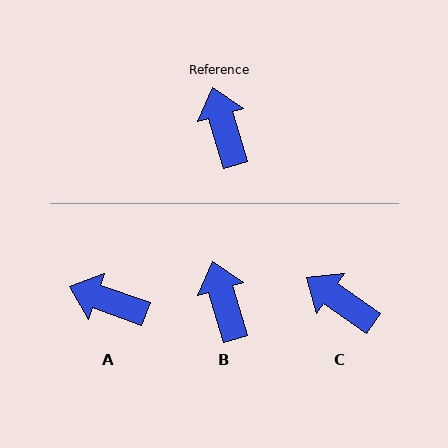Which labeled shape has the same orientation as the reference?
B.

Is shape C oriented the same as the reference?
No, it is off by about 38 degrees.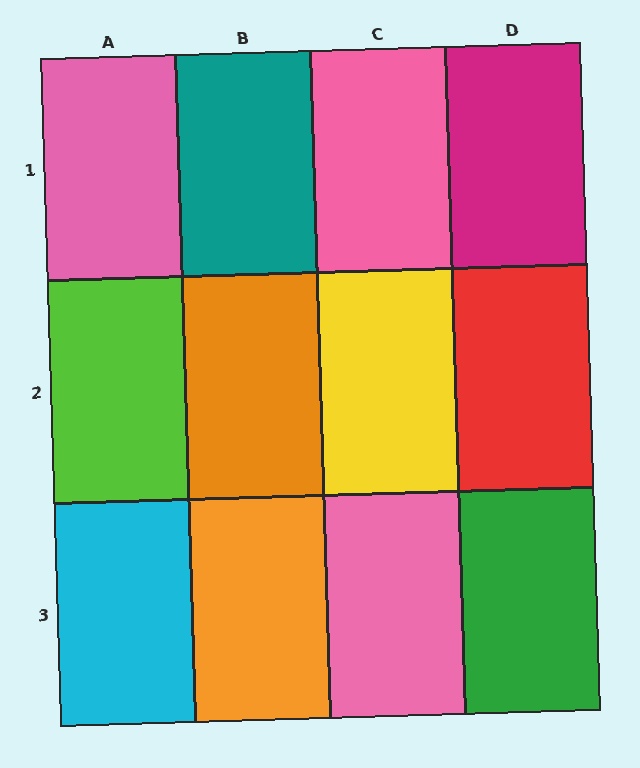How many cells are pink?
3 cells are pink.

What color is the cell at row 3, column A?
Cyan.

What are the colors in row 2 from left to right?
Lime, orange, yellow, red.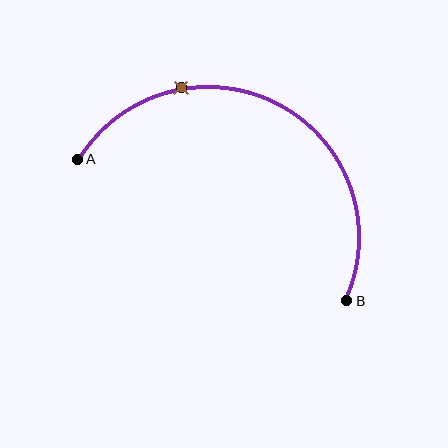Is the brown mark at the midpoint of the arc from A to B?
No. The brown mark lies on the arc but is closer to endpoint A. The arc midpoint would be at the point on the curve equidistant along the arc from both A and B.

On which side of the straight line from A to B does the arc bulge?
The arc bulges above the straight line connecting A and B.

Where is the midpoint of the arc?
The arc midpoint is the point on the curve farthest from the straight line joining A and B. It sits above that line.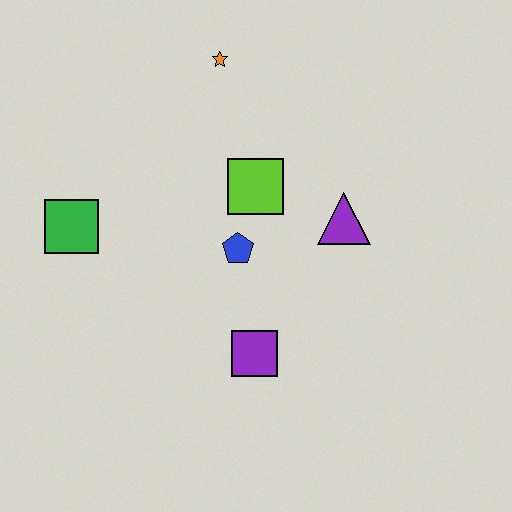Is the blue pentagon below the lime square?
Yes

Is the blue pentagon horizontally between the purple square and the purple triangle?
No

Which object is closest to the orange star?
The lime square is closest to the orange star.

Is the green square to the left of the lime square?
Yes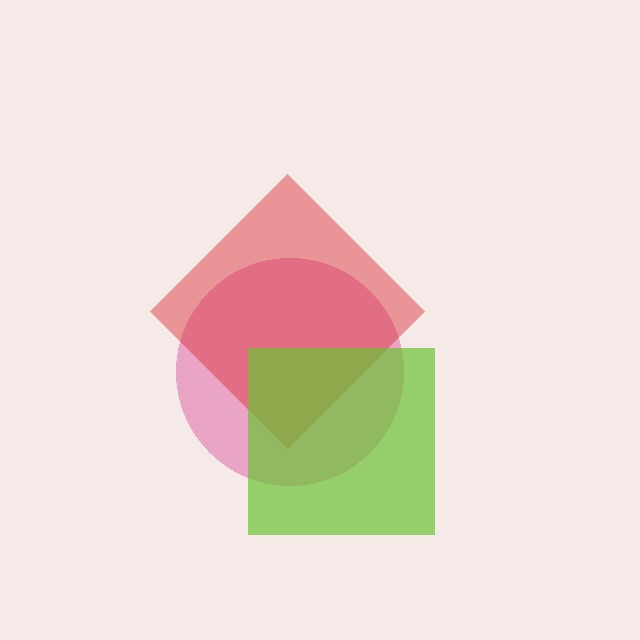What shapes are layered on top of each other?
The layered shapes are: a pink circle, a red diamond, a lime square.